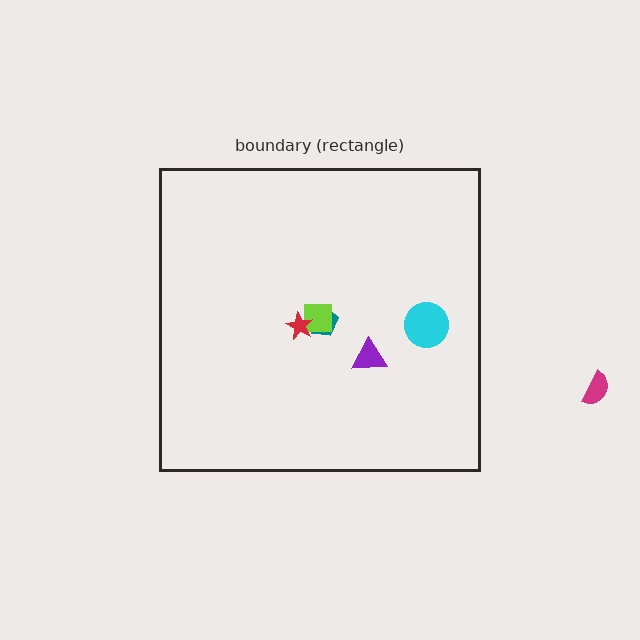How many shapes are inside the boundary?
5 inside, 1 outside.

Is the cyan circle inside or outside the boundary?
Inside.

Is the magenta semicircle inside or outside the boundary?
Outside.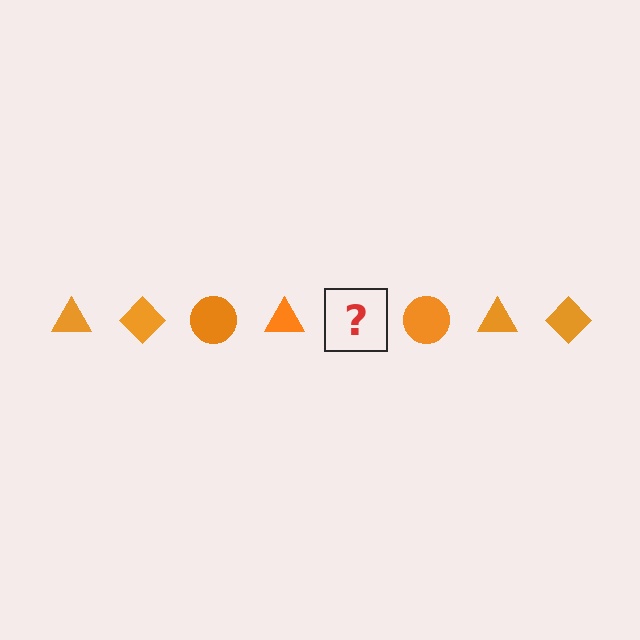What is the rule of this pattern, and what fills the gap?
The rule is that the pattern cycles through triangle, diamond, circle shapes in orange. The gap should be filled with an orange diamond.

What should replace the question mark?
The question mark should be replaced with an orange diamond.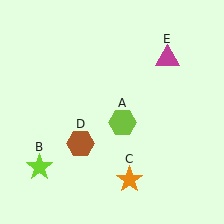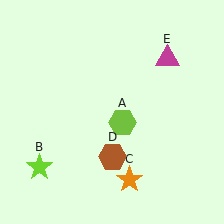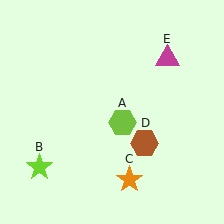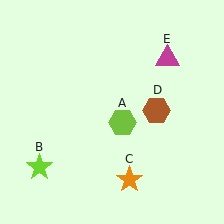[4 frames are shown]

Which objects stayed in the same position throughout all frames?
Lime hexagon (object A) and lime star (object B) and orange star (object C) and magenta triangle (object E) remained stationary.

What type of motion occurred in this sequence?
The brown hexagon (object D) rotated counterclockwise around the center of the scene.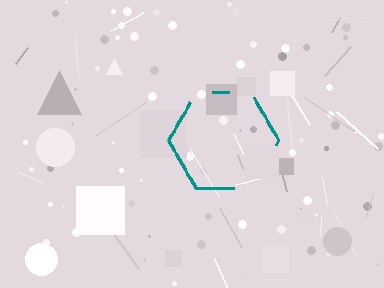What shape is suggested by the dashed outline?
The dashed outline suggests a hexagon.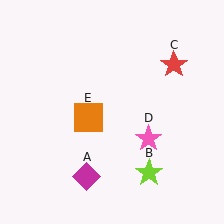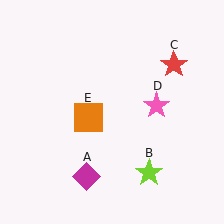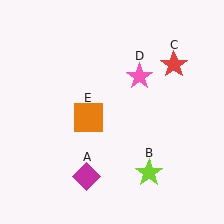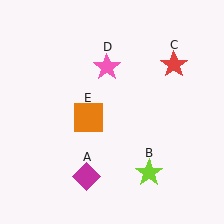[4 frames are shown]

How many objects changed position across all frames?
1 object changed position: pink star (object D).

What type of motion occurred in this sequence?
The pink star (object D) rotated counterclockwise around the center of the scene.